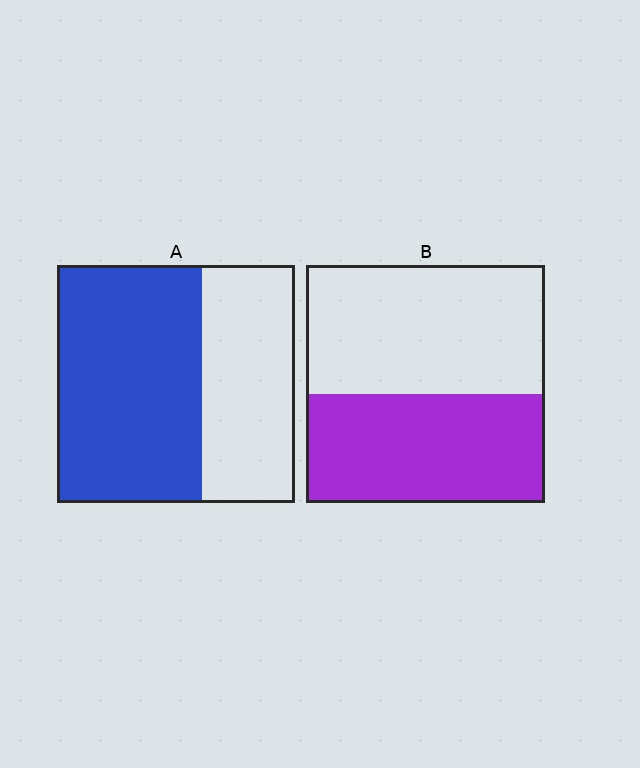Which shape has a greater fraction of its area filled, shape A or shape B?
Shape A.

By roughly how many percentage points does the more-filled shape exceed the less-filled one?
By roughly 15 percentage points (A over B).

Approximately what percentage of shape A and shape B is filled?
A is approximately 60% and B is approximately 45%.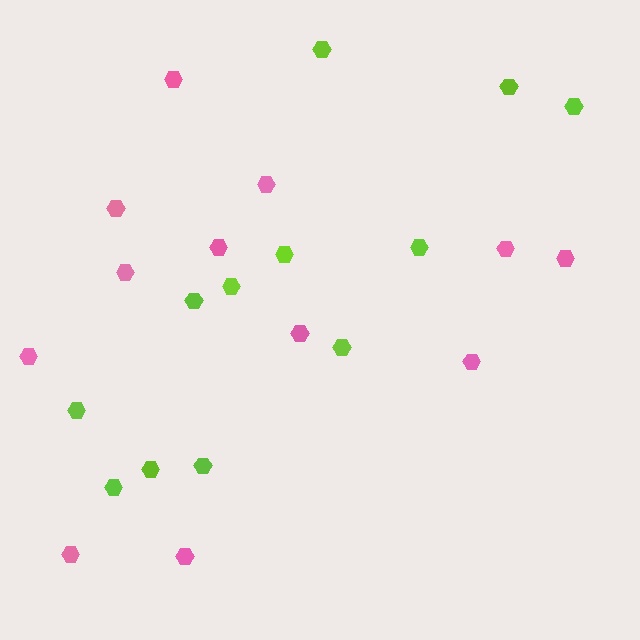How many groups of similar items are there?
There are 2 groups: one group of pink hexagons (12) and one group of lime hexagons (12).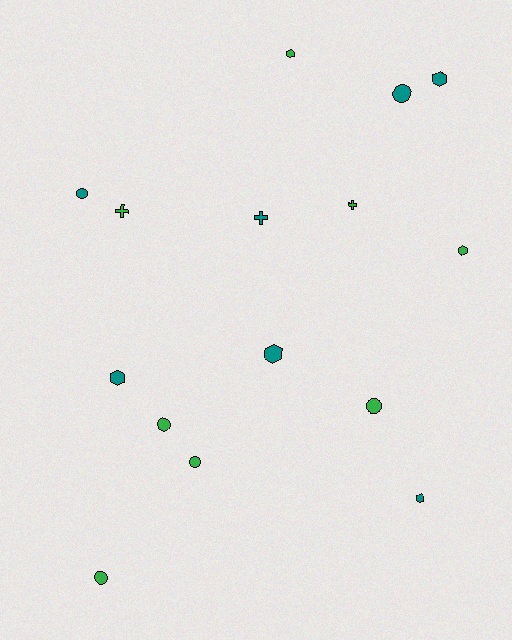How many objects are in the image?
There are 15 objects.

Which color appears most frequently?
Green, with 8 objects.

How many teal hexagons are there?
There are 4 teal hexagons.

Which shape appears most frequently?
Circle, with 6 objects.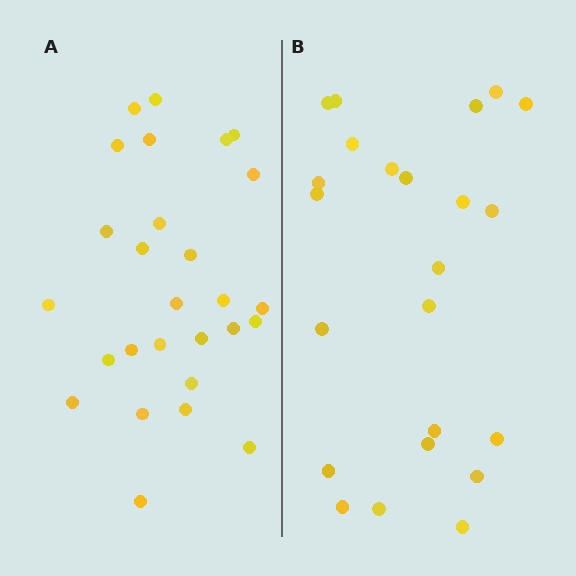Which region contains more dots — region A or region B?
Region A (the left region) has more dots.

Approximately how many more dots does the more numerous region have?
Region A has about 4 more dots than region B.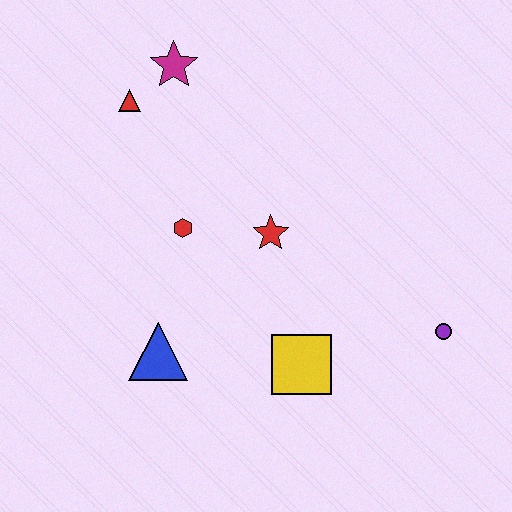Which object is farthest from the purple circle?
The red triangle is farthest from the purple circle.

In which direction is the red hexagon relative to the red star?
The red hexagon is to the left of the red star.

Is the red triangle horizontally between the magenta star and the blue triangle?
No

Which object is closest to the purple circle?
The yellow square is closest to the purple circle.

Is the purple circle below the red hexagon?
Yes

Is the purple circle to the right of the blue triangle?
Yes